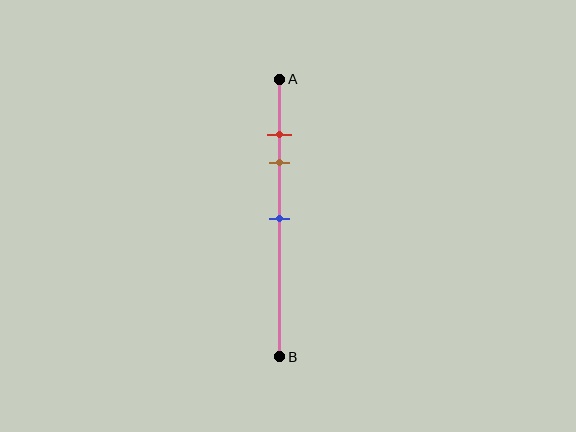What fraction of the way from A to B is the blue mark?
The blue mark is approximately 50% (0.5) of the way from A to B.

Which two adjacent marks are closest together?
The red and brown marks are the closest adjacent pair.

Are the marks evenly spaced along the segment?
No, the marks are not evenly spaced.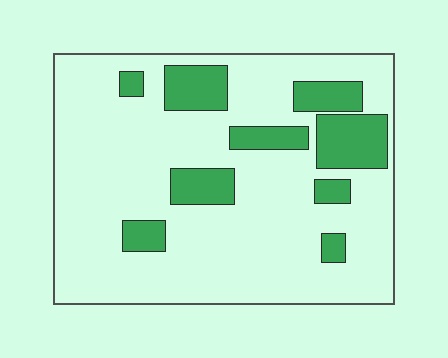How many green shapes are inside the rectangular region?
9.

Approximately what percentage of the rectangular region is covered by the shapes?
Approximately 20%.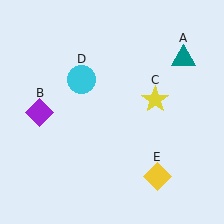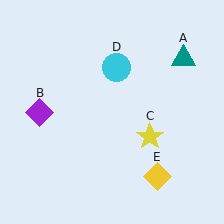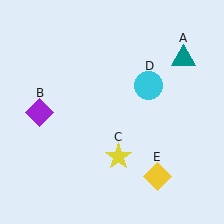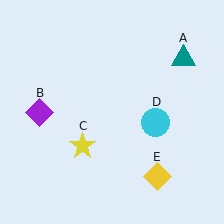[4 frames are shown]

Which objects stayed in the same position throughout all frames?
Teal triangle (object A) and purple diamond (object B) and yellow diamond (object E) remained stationary.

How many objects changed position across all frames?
2 objects changed position: yellow star (object C), cyan circle (object D).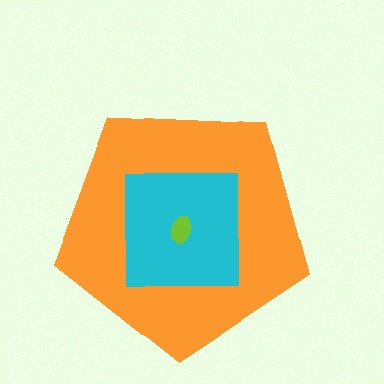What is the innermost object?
The lime ellipse.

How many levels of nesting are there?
3.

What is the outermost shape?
The orange pentagon.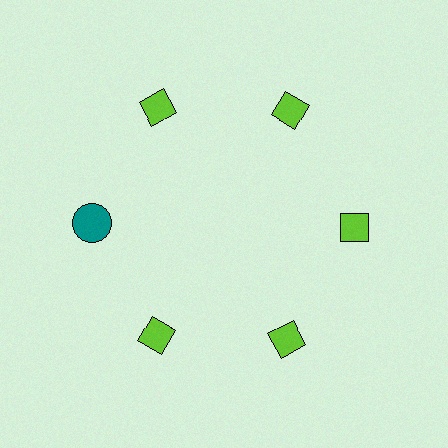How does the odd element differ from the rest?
It differs in both color (teal instead of lime) and shape (circle instead of diamond).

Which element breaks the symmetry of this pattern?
The teal circle at roughly the 9 o'clock position breaks the symmetry. All other shapes are lime diamonds.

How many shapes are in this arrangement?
There are 6 shapes arranged in a ring pattern.